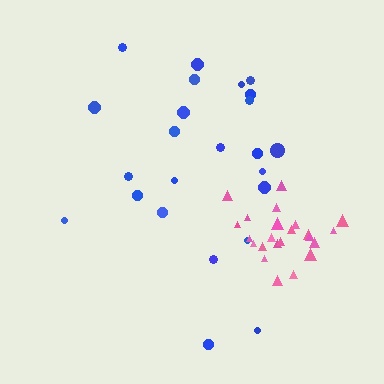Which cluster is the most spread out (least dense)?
Blue.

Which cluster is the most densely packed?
Pink.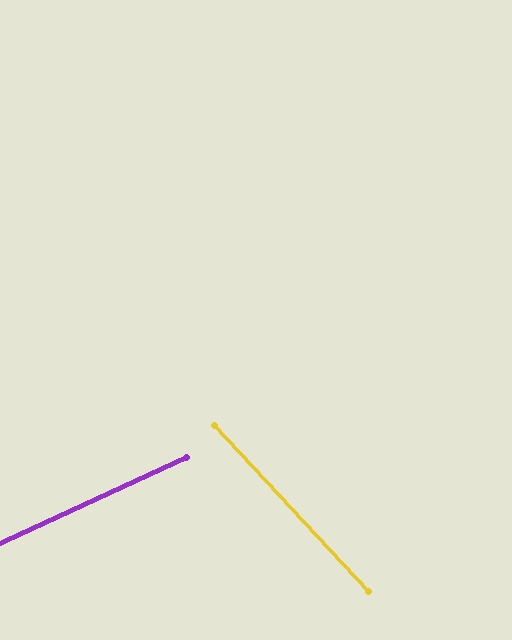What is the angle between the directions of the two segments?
Approximately 72 degrees.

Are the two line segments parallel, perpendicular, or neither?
Neither parallel nor perpendicular — they differ by about 72°.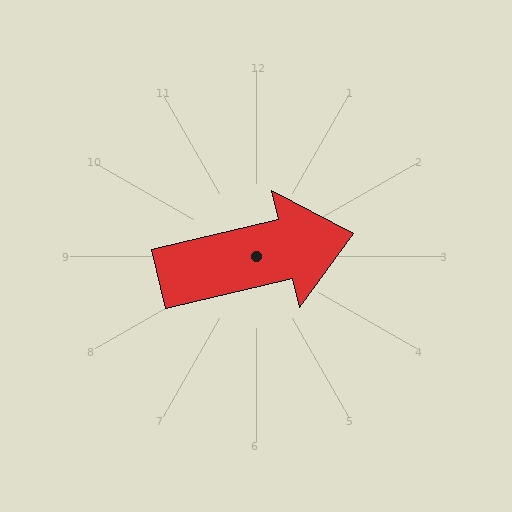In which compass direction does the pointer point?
East.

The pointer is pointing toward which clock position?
Roughly 3 o'clock.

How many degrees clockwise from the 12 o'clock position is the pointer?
Approximately 77 degrees.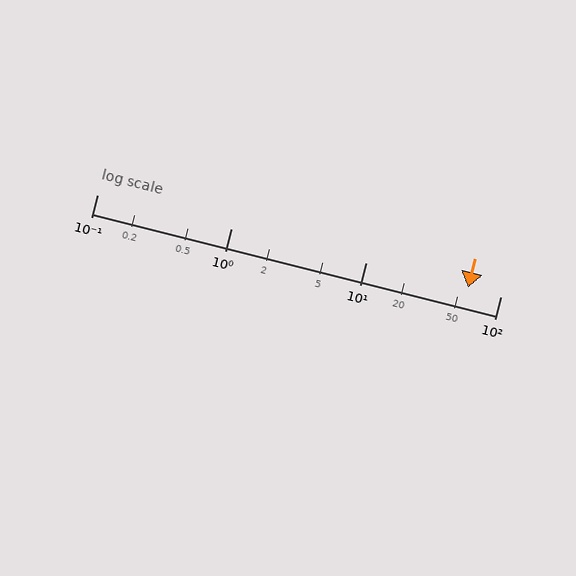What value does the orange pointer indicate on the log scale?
The pointer indicates approximately 57.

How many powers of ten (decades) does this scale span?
The scale spans 3 decades, from 0.1 to 100.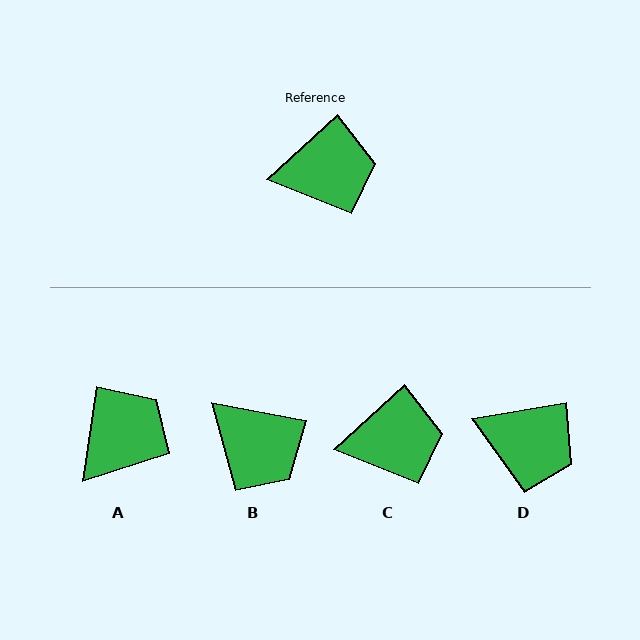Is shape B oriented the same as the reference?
No, it is off by about 53 degrees.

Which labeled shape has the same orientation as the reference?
C.